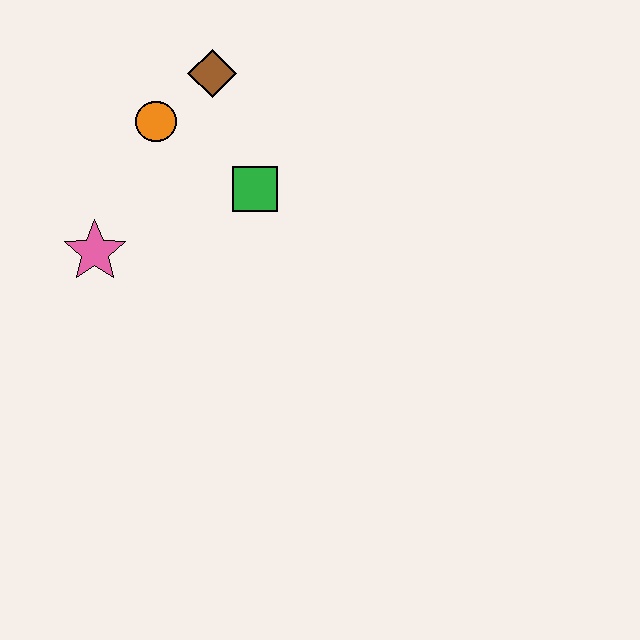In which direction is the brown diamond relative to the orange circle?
The brown diamond is to the right of the orange circle.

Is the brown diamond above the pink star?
Yes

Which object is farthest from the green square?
The pink star is farthest from the green square.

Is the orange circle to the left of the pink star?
No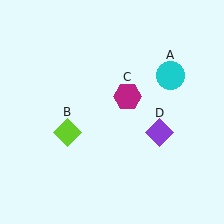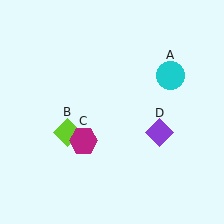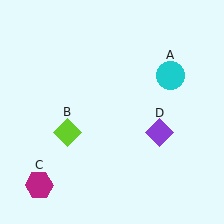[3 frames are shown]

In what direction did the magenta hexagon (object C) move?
The magenta hexagon (object C) moved down and to the left.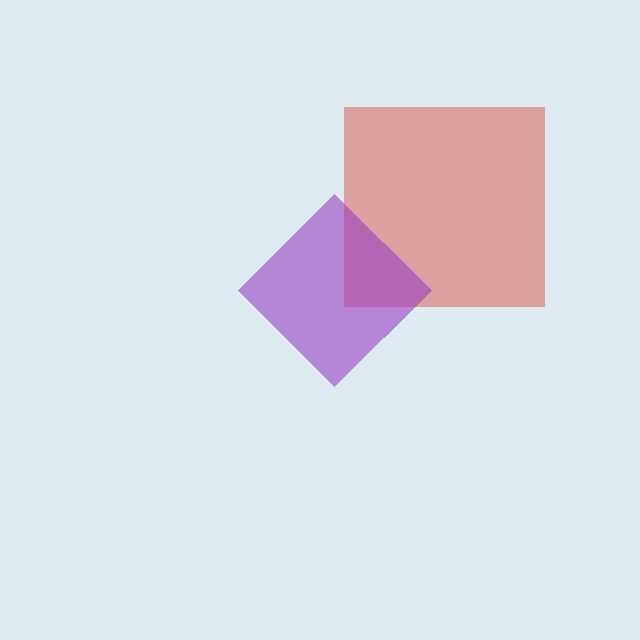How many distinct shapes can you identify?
There are 2 distinct shapes: a red square, a purple diamond.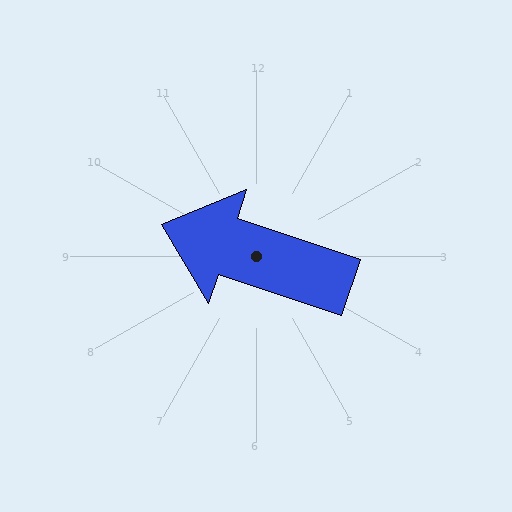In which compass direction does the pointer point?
West.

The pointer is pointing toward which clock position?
Roughly 10 o'clock.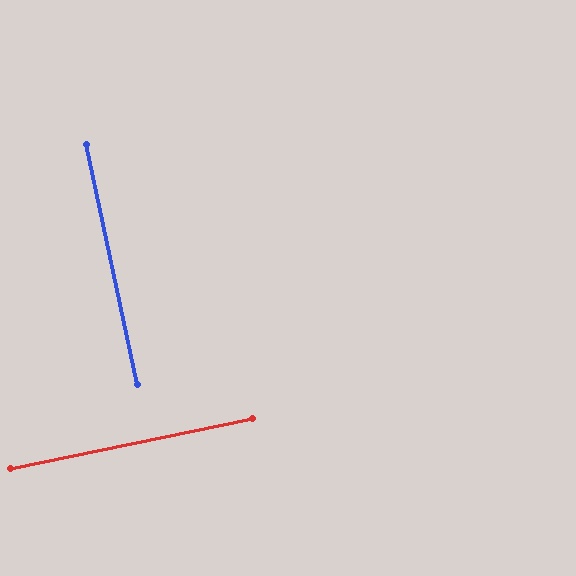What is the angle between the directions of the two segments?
Approximately 90 degrees.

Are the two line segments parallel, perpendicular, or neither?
Perpendicular — they meet at approximately 90°.